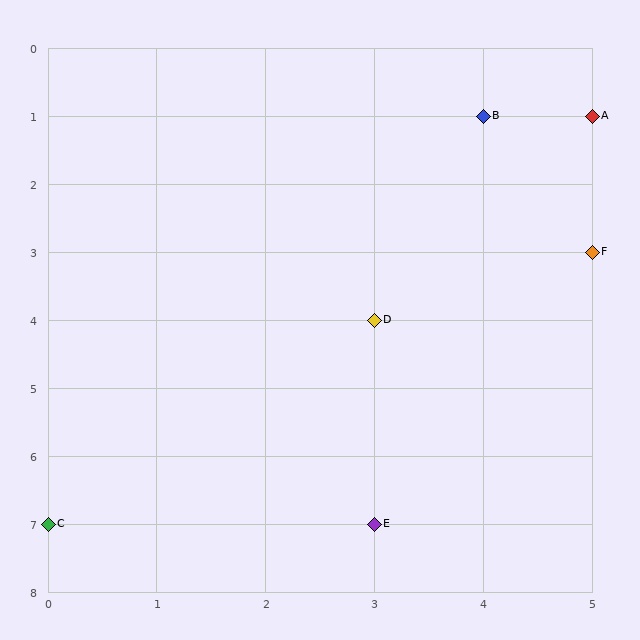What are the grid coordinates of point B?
Point B is at grid coordinates (4, 1).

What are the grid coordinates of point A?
Point A is at grid coordinates (5, 1).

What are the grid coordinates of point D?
Point D is at grid coordinates (3, 4).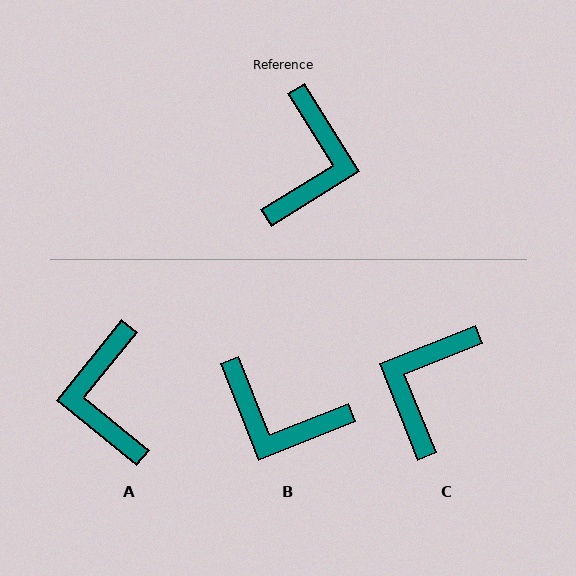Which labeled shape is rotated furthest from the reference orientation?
C, about 170 degrees away.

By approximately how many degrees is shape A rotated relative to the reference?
Approximately 161 degrees clockwise.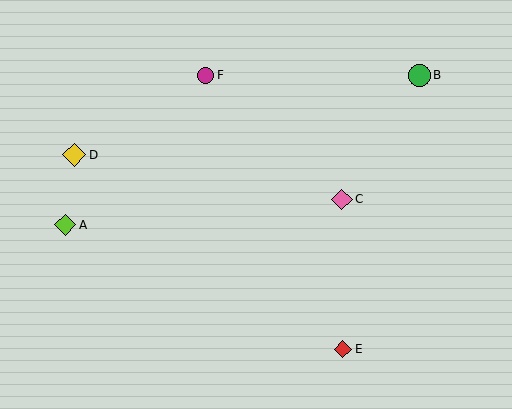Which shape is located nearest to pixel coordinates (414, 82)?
The green circle (labeled B) at (419, 75) is nearest to that location.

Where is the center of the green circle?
The center of the green circle is at (419, 75).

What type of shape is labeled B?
Shape B is a green circle.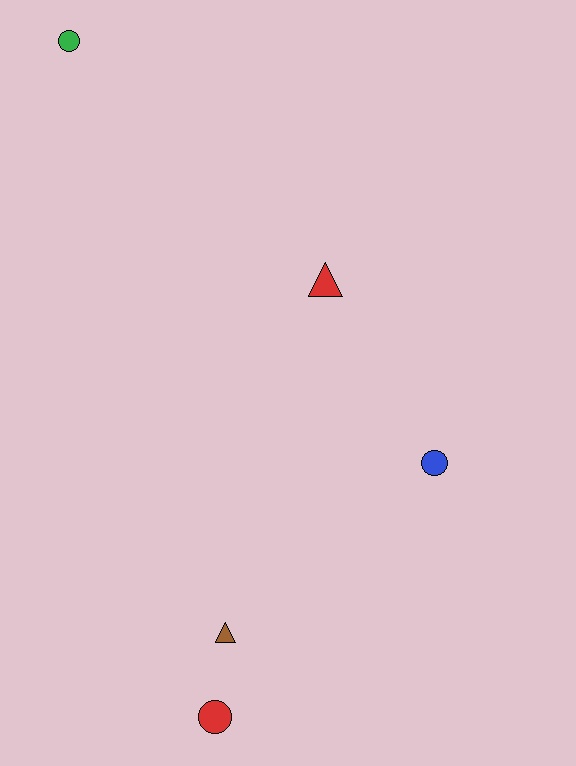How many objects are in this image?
There are 5 objects.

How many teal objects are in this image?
There are no teal objects.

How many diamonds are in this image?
There are no diamonds.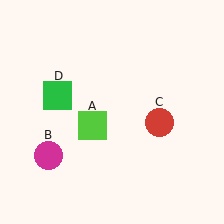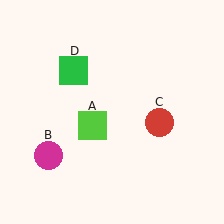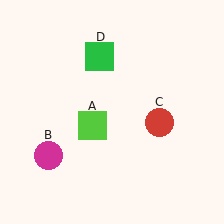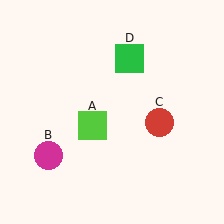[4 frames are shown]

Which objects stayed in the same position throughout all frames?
Lime square (object A) and magenta circle (object B) and red circle (object C) remained stationary.